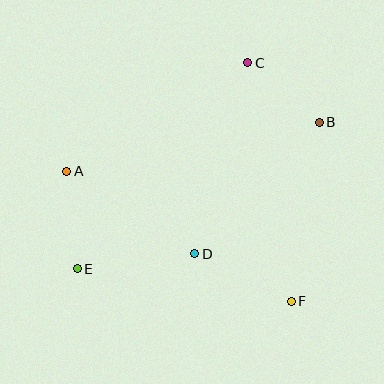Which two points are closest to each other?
Points B and C are closest to each other.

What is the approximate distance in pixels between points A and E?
The distance between A and E is approximately 98 pixels.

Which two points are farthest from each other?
Points B and E are farthest from each other.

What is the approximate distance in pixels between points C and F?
The distance between C and F is approximately 242 pixels.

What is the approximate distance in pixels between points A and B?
The distance between A and B is approximately 257 pixels.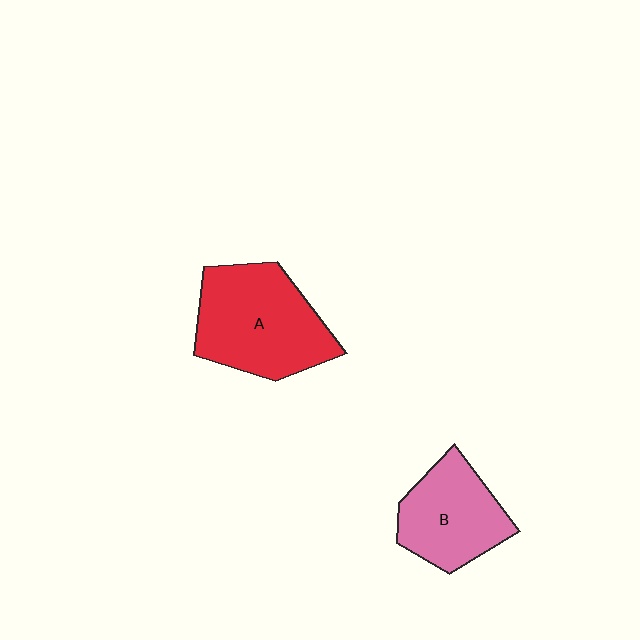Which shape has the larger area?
Shape A (red).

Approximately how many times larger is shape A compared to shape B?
Approximately 1.4 times.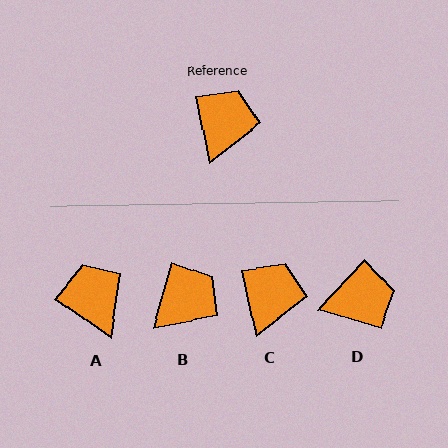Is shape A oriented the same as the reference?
No, it is off by about 43 degrees.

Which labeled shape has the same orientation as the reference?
C.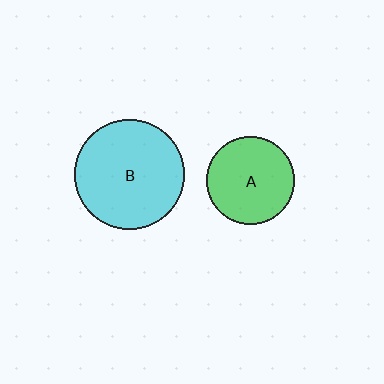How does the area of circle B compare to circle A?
Approximately 1.6 times.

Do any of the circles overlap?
No, none of the circles overlap.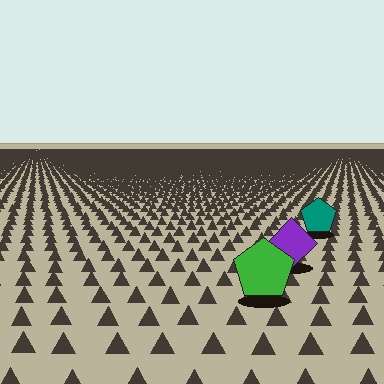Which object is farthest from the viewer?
The teal pentagon is farthest from the viewer. It appears smaller and the ground texture around it is denser.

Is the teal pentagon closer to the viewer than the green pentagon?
No. The green pentagon is closer — you can tell from the texture gradient: the ground texture is coarser near it.